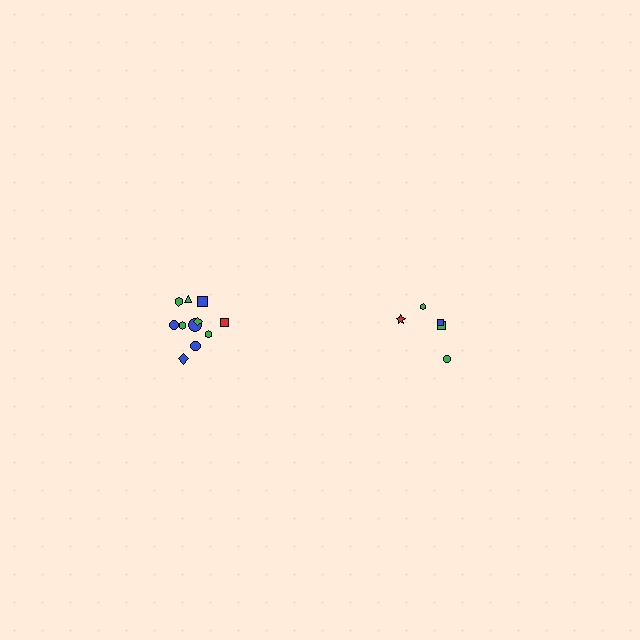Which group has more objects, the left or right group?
The left group.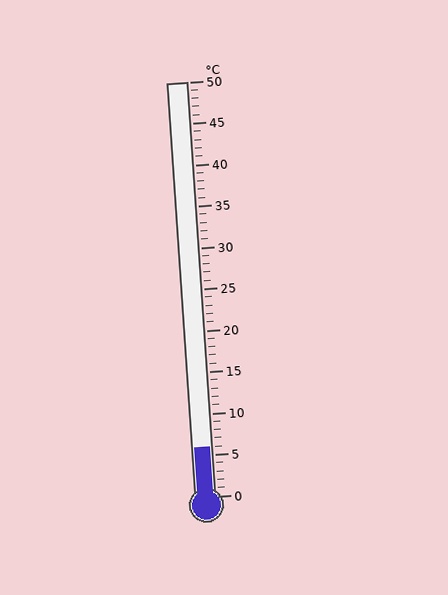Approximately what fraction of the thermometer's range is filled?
The thermometer is filled to approximately 10% of its range.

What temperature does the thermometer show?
The thermometer shows approximately 6°C.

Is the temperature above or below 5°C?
The temperature is above 5°C.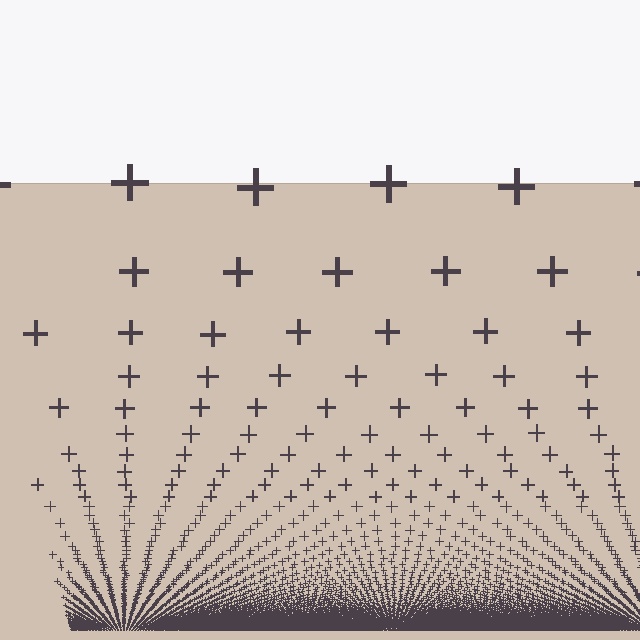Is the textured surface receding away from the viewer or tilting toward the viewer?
The surface appears to tilt toward the viewer. Texture elements get larger and sparser toward the top.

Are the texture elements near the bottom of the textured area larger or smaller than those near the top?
Smaller. The gradient is inverted — elements near the bottom are smaller and denser.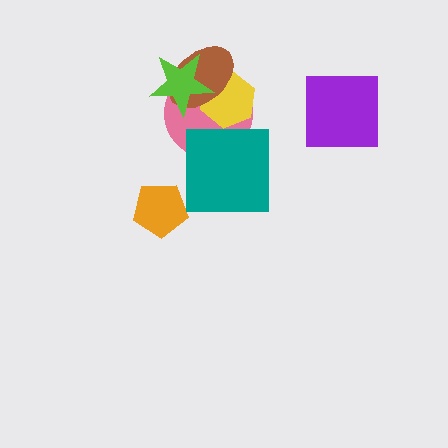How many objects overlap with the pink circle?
4 objects overlap with the pink circle.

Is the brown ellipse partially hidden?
Yes, it is partially covered by another shape.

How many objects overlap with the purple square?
0 objects overlap with the purple square.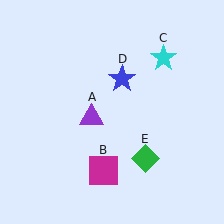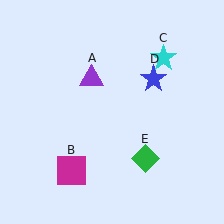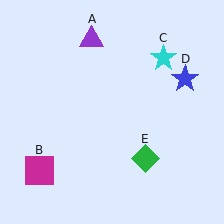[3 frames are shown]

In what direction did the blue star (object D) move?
The blue star (object D) moved right.